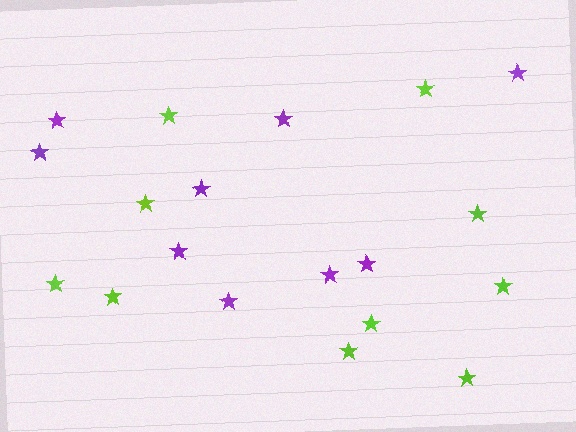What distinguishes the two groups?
There are 2 groups: one group of purple stars (9) and one group of lime stars (10).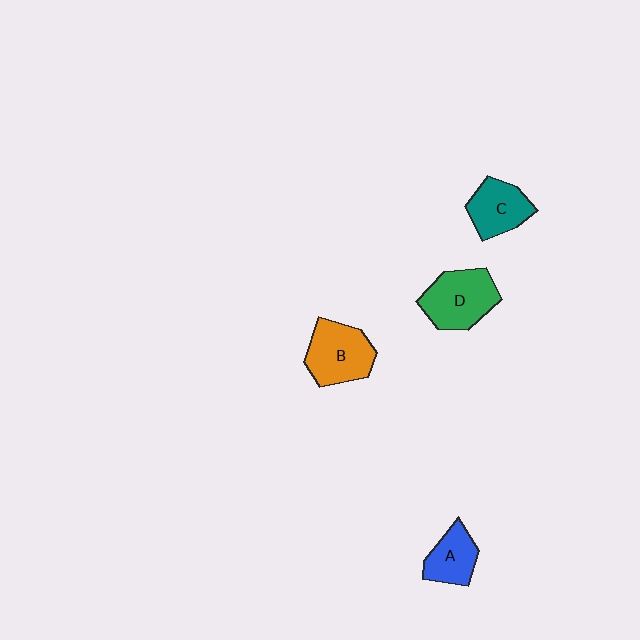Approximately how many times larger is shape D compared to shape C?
Approximately 1.3 times.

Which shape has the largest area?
Shape D (green).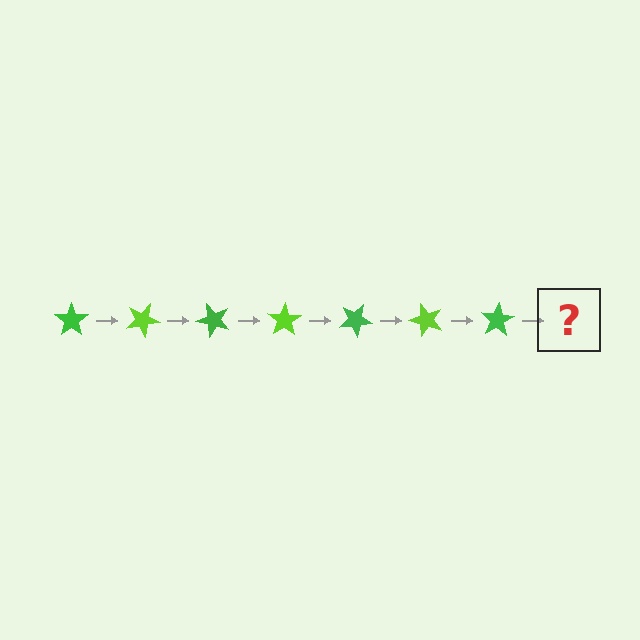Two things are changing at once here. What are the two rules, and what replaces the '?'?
The two rules are that it rotates 25 degrees each step and the color cycles through green and lime. The '?' should be a lime star, rotated 175 degrees from the start.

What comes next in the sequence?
The next element should be a lime star, rotated 175 degrees from the start.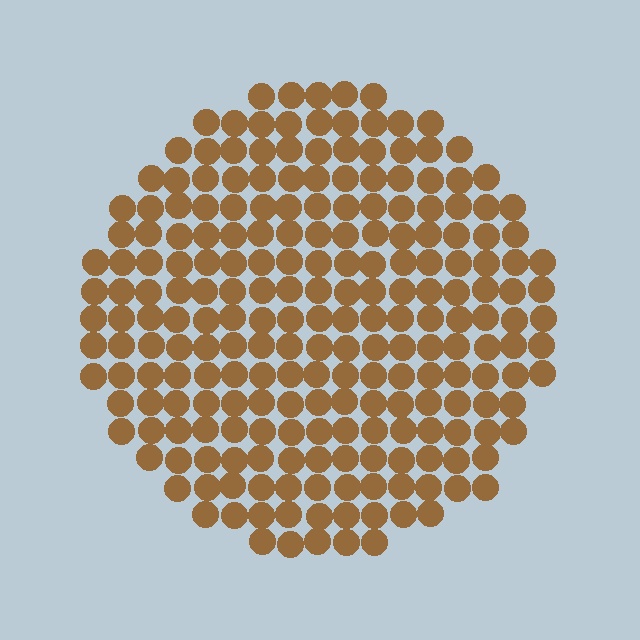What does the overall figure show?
The overall figure shows a circle.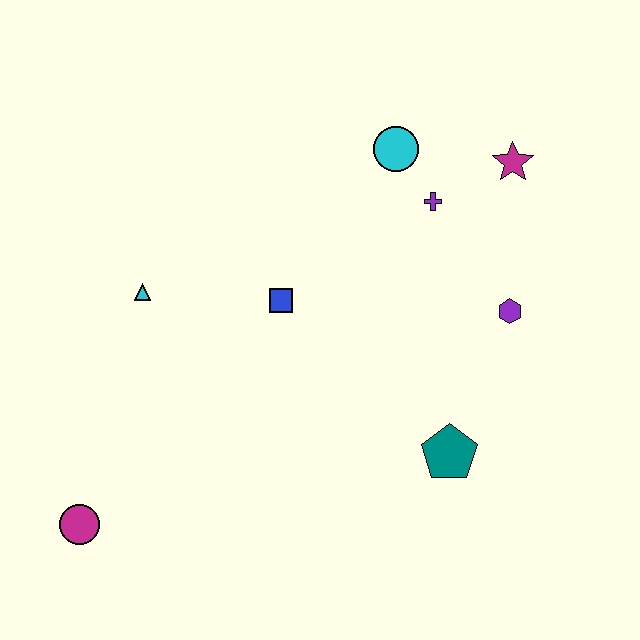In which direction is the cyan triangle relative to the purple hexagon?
The cyan triangle is to the left of the purple hexagon.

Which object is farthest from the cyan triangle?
The magenta star is farthest from the cyan triangle.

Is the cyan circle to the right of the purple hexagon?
No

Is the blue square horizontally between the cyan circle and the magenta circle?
Yes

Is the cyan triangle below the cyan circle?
Yes